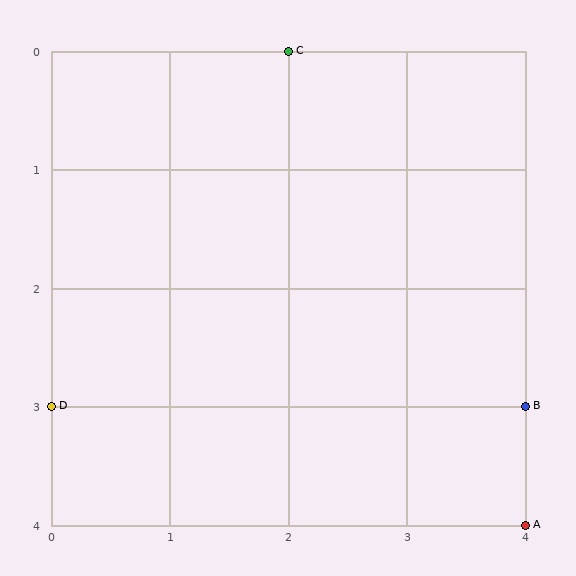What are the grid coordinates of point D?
Point D is at grid coordinates (0, 3).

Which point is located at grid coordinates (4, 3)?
Point B is at (4, 3).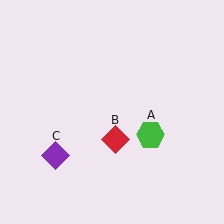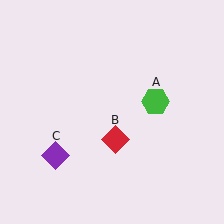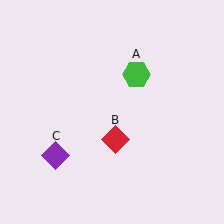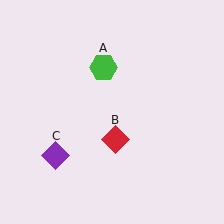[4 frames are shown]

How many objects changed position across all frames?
1 object changed position: green hexagon (object A).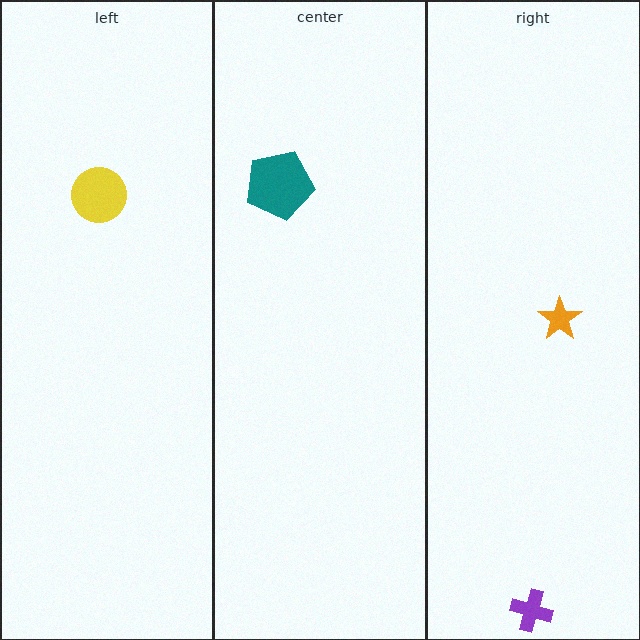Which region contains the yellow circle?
The left region.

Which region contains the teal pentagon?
The center region.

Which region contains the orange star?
The right region.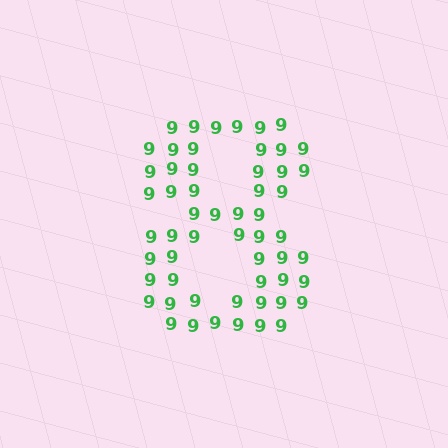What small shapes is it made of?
It is made of small digit 9's.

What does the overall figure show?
The overall figure shows the digit 8.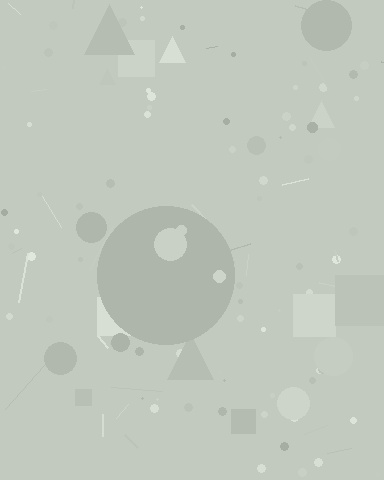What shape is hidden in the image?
A circle is hidden in the image.